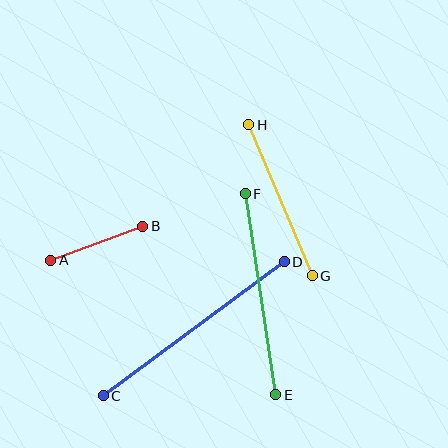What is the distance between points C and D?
The distance is approximately 225 pixels.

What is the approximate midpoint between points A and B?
The midpoint is at approximately (97, 243) pixels.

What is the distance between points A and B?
The distance is approximately 98 pixels.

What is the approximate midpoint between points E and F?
The midpoint is at approximately (261, 294) pixels.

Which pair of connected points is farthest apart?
Points C and D are farthest apart.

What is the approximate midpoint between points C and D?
The midpoint is at approximately (194, 329) pixels.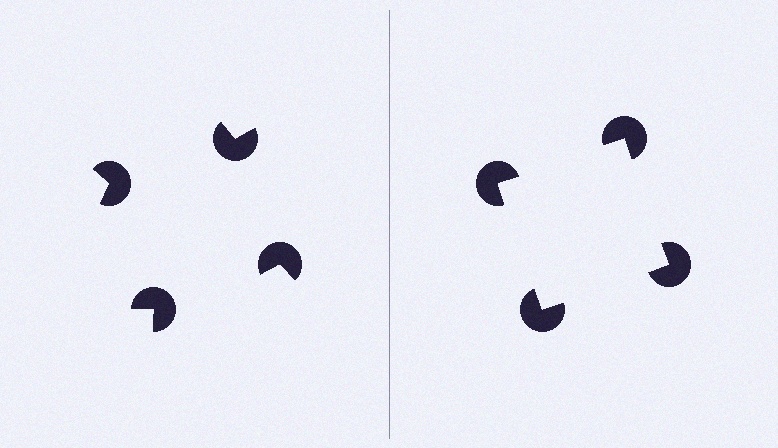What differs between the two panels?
The pac-man discs are positioned identically on both sides; only the wedge orientations differ. On the right they align to a square; on the left they are misaligned.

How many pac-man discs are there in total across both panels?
8 — 4 on each side.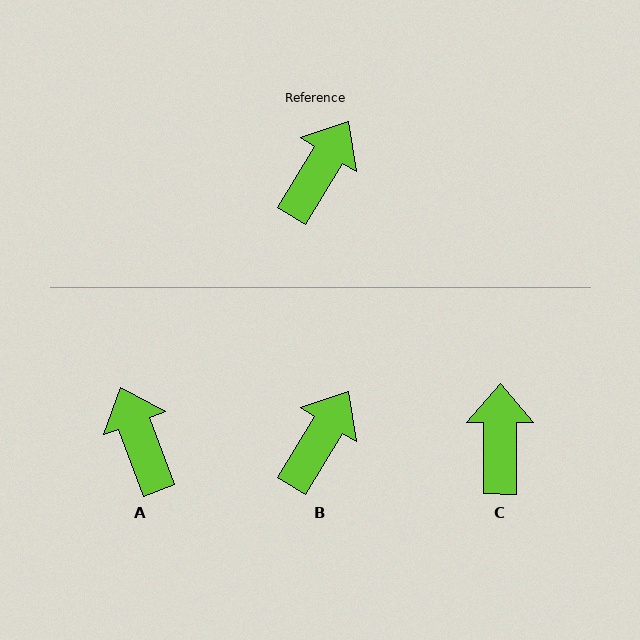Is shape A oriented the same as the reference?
No, it is off by about 52 degrees.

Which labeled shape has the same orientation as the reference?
B.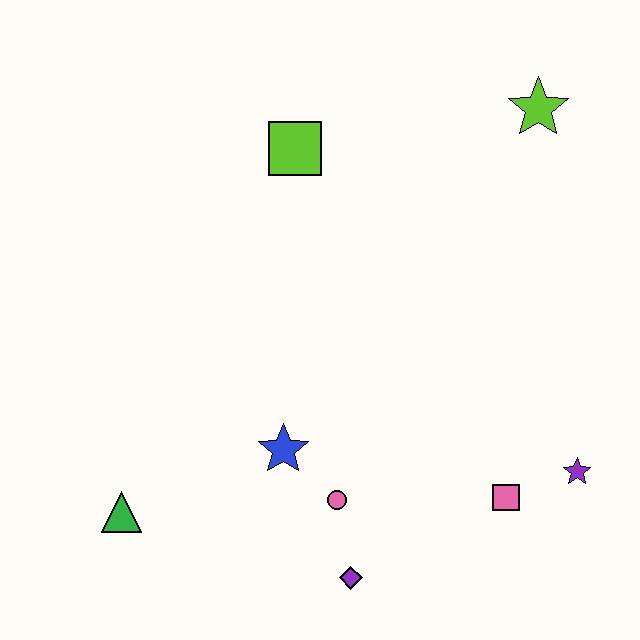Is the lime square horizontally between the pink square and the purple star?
No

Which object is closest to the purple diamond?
The pink circle is closest to the purple diamond.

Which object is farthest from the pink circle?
The lime star is farthest from the pink circle.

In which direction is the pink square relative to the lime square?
The pink square is below the lime square.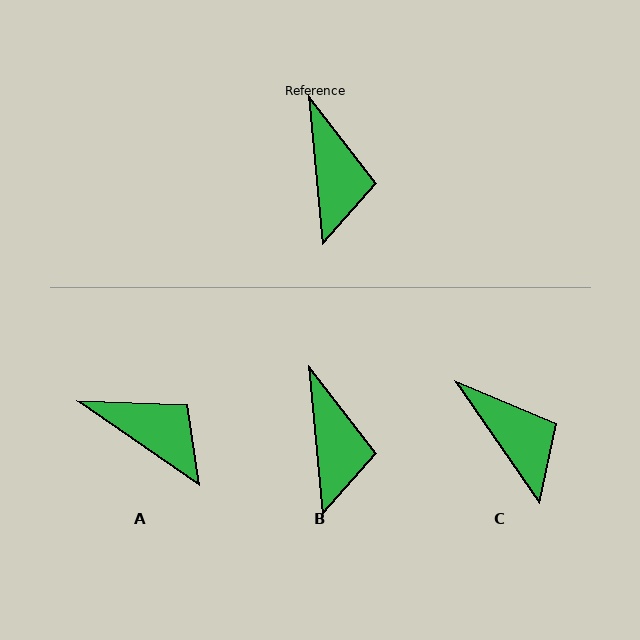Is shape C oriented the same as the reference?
No, it is off by about 29 degrees.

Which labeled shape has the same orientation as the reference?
B.